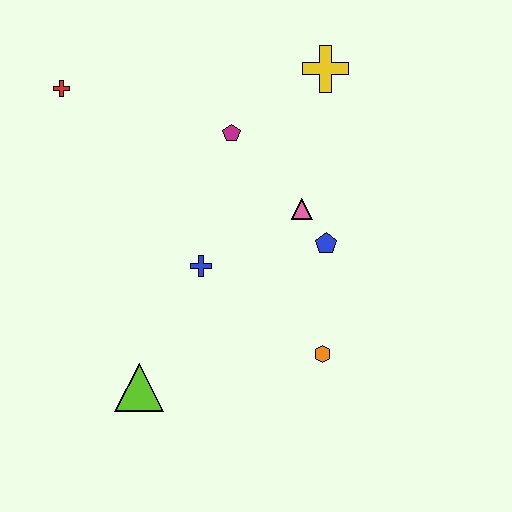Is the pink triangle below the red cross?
Yes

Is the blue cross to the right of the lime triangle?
Yes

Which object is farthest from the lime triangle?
The yellow cross is farthest from the lime triangle.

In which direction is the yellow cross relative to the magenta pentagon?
The yellow cross is to the right of the magenta pentagon.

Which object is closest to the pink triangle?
The blue pentagon is closest to the pink triangle.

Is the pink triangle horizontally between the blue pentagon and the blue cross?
Yes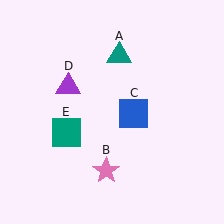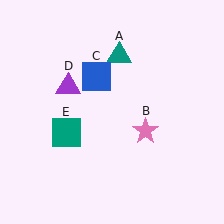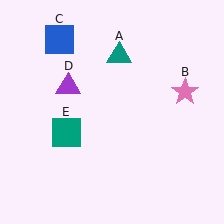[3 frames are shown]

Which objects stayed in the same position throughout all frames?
Teal triangle (object A) and purple triangle (object D) and teal square (object E) remained stationary.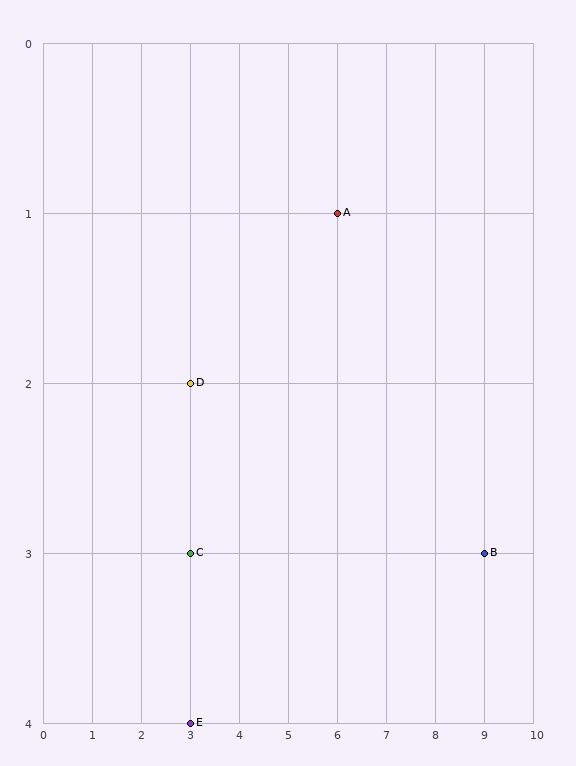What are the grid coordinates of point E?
Point E is at grid coordinates (3, 4).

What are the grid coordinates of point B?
Point B is at grid coordinates (9, 3).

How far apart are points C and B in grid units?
Points C and B are 6 columns apart.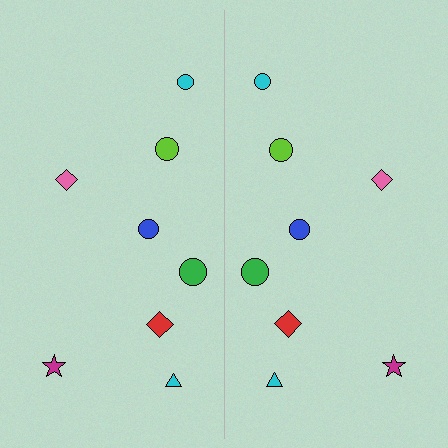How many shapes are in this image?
There are 16 shapes in this image.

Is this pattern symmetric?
Yes, this pattern has bilateral (reflection) symmetry.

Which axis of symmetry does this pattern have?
The pattern has a vertical axis of symmetry running through the center of the image.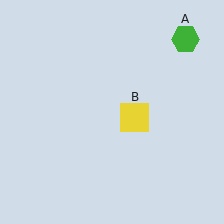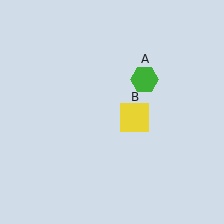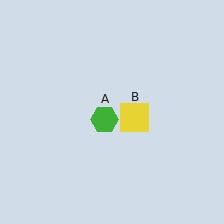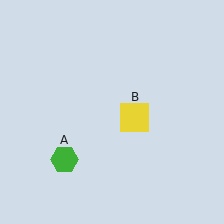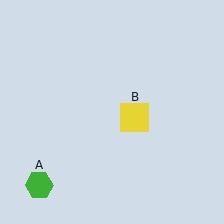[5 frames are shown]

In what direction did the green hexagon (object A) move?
The green hexagon (object A) moved down and to the left.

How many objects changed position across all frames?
1 object changed position: green hexagon (object A).